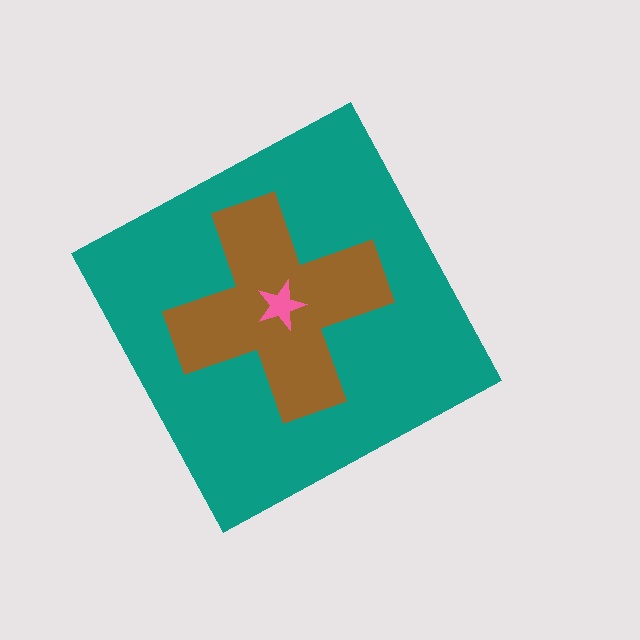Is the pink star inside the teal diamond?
Yes.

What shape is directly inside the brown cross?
The pink star.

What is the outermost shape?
The teal diamond.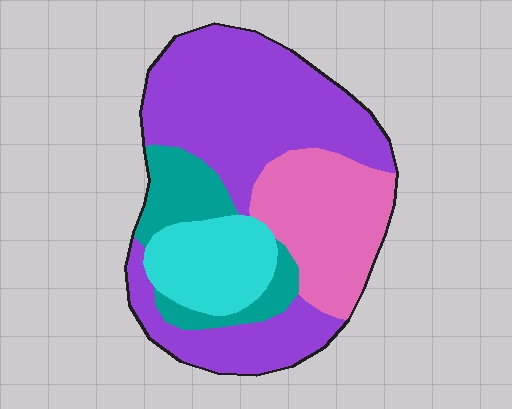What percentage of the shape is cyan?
Cyan takes up less than a quarter of the shape.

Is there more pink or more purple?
Purple.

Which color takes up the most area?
Purple, at roughly 50%.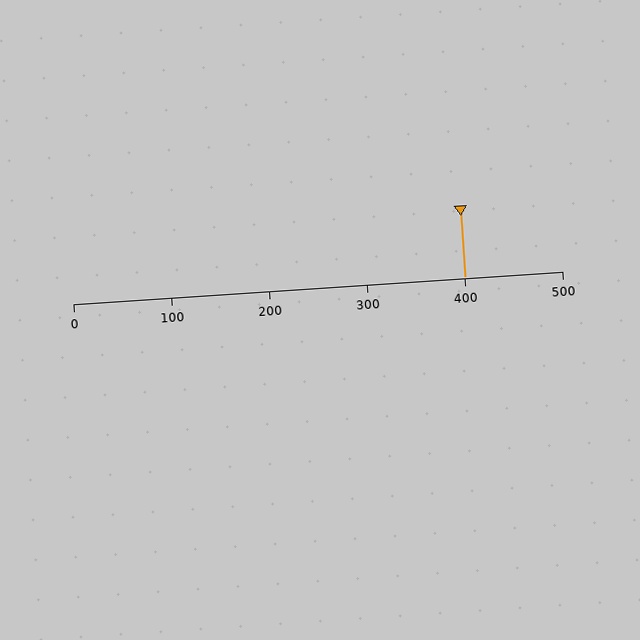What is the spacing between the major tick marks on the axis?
The major ticks are spaced 100 apart.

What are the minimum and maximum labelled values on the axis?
The axis runs from 0 to 500.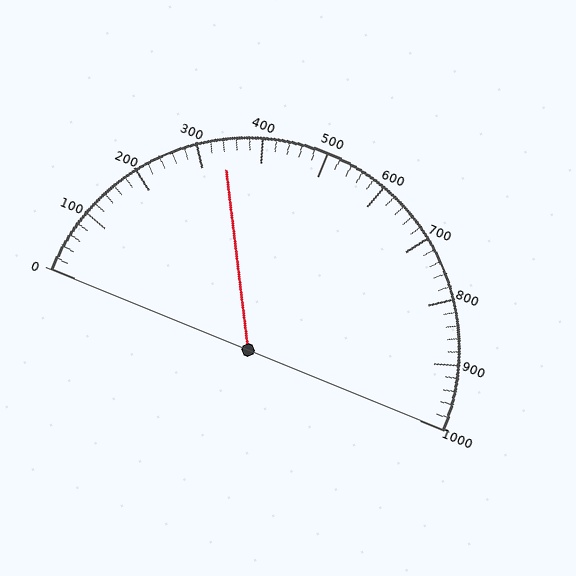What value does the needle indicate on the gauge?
The needle indicates approximately 340.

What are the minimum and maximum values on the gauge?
The gauge ranges from 0 to 1000.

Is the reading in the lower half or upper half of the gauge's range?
The reading is in the lower half of the range (0 to 1000).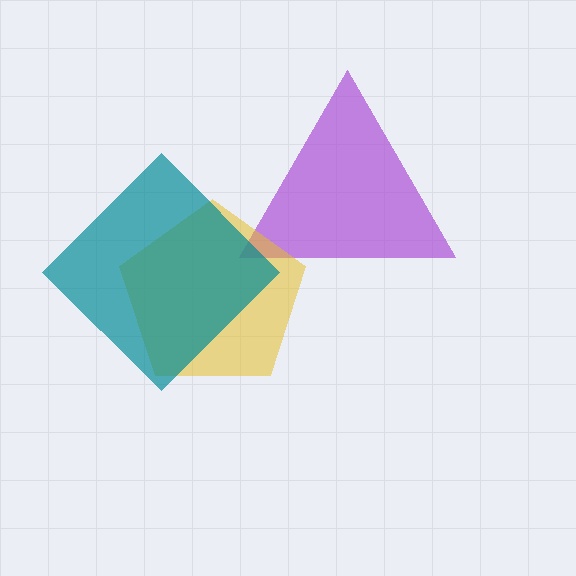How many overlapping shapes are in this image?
There are 3 overlapping shapes in the image.